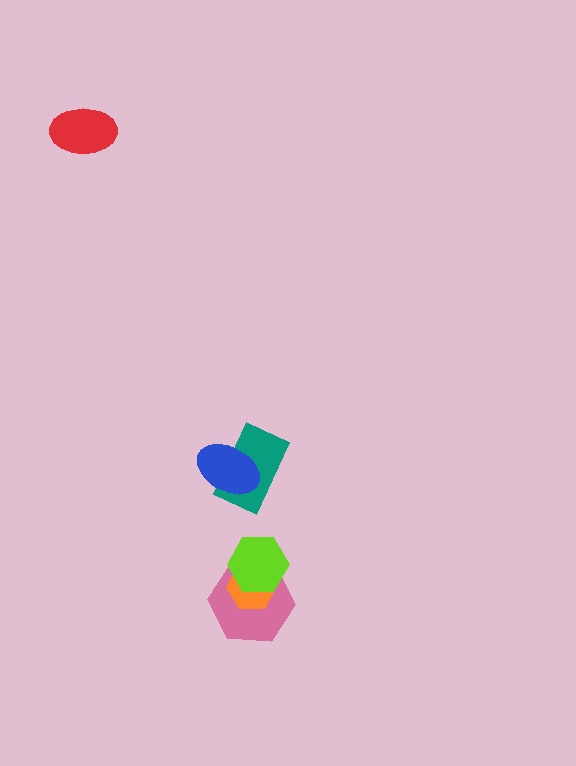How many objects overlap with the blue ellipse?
1 object overlaps with the blue ellipse.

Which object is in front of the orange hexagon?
The lime hexagon is in front of the orange hexagon.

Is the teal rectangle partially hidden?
Yes, it is partially covered by another shape.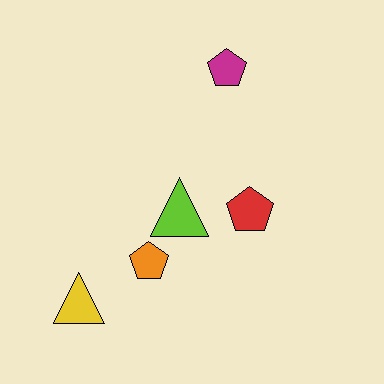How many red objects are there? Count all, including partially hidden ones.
There is 1 red object.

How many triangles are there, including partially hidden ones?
There are 2 triangles.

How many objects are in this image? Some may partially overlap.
There are 5 objects.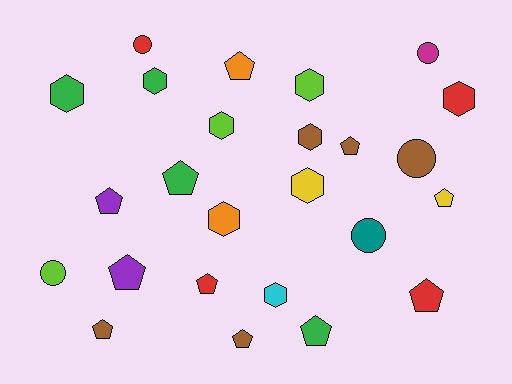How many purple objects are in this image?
There are 2 purple objects.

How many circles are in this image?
There are 5 circles.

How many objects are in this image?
There are 25 objects.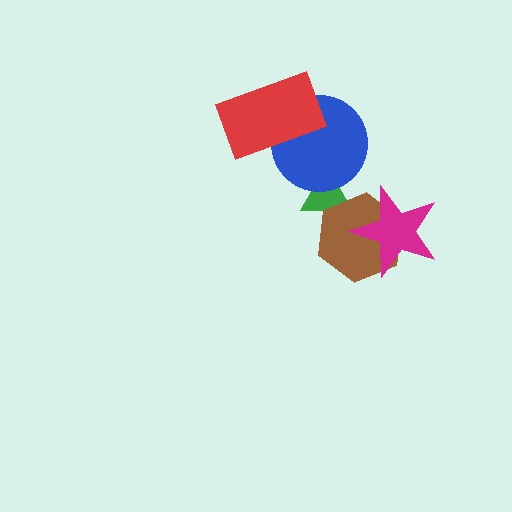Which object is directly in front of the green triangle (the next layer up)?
The blue circle is directly in front of the green triangle.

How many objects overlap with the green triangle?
2 objects overlap with the green triangle.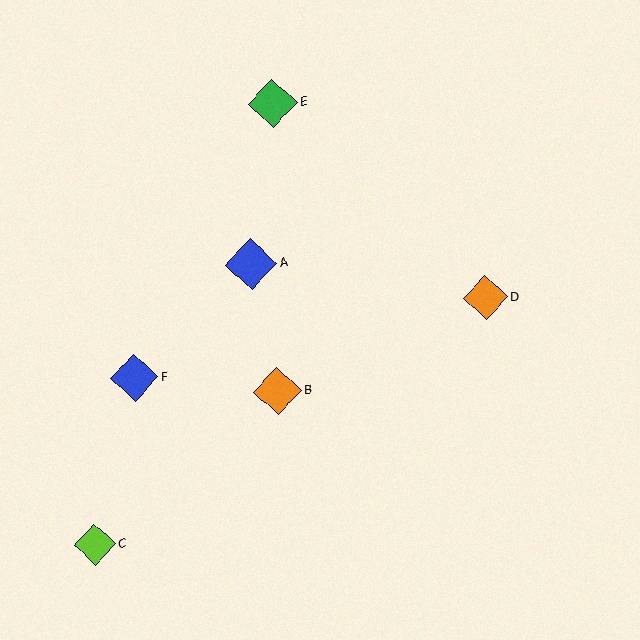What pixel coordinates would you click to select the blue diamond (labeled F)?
Click at (134, 378) to select the blue diamond F.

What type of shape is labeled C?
Shape C is a lime diamond.